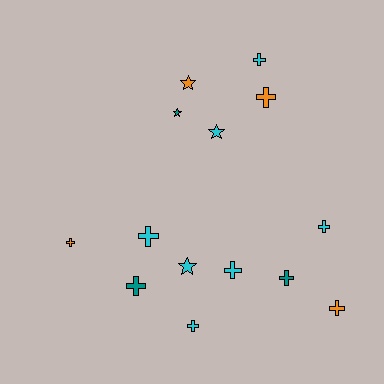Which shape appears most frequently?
Cross, with 10 objects.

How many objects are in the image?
There are 14 objects.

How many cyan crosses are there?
There are 5 cyan crosses.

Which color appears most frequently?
Cyan, with 7 objects.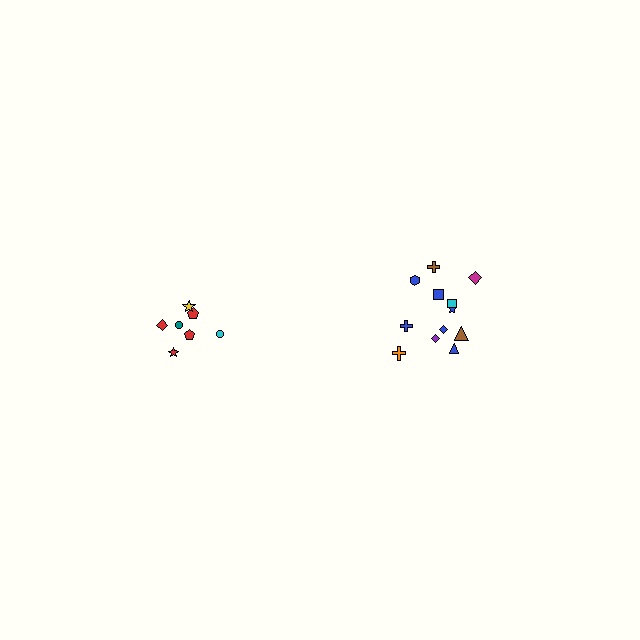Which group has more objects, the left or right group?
The right group.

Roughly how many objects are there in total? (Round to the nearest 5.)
Roughly 20 objects in total.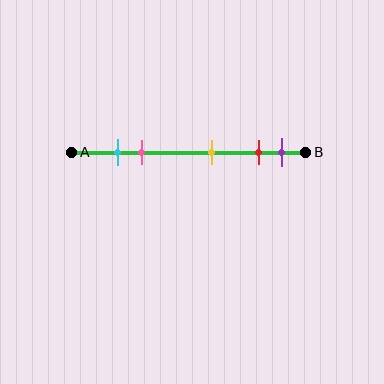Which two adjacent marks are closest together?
The cyan and pink marks are the closest adjacent pair.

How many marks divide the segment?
There are 5 marks dividing the segment.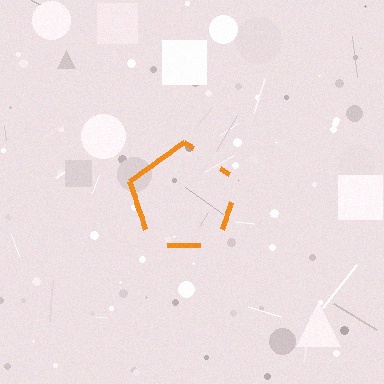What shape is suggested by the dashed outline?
The dashed outline suggests a pentagon.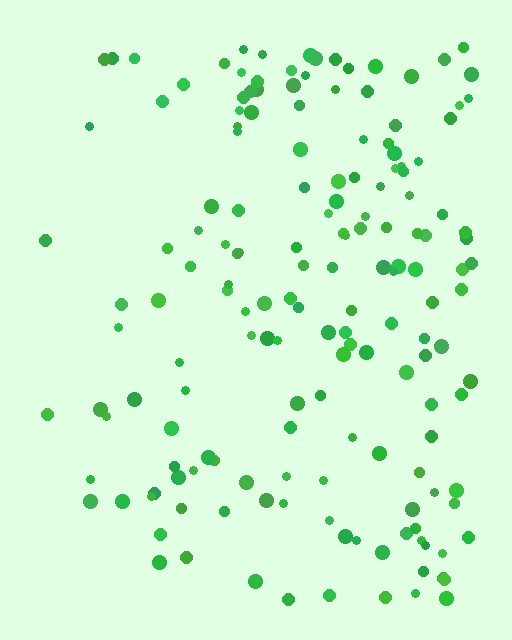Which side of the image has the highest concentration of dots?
The right.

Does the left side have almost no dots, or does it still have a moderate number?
Still a moderate number, just noticeably fewer than the right.